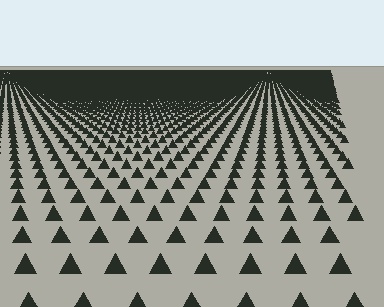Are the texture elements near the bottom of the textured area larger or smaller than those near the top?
Larger. Near the bottom, elements are closer to the viewer and appear at a bigger on-screen size.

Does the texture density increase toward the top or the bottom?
Density increases toward the top.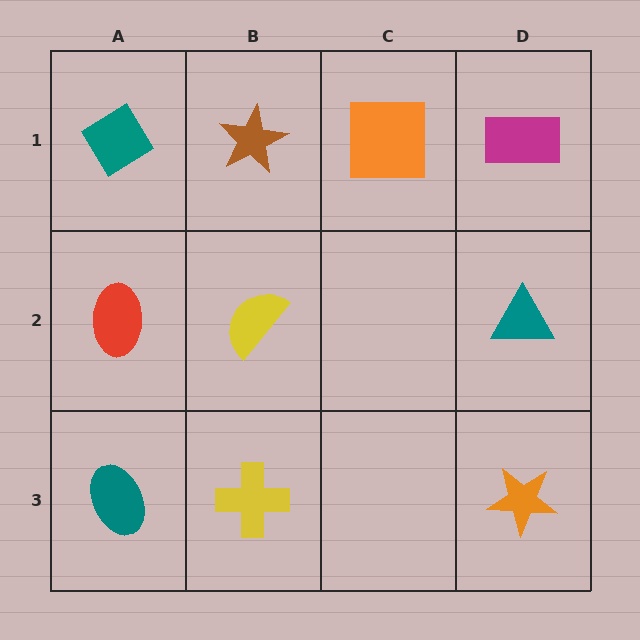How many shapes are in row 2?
3 shapes.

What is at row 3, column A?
A teal ellipse.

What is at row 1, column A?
A teal diamond.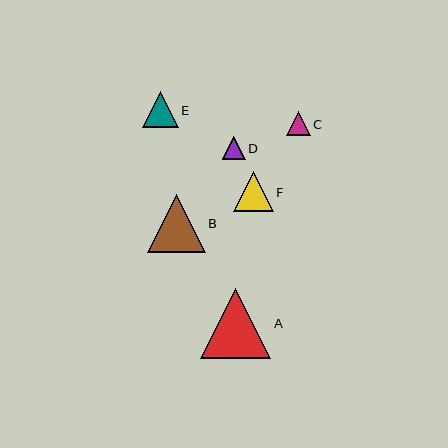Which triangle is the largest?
Triangle A is the largest with a size of approximately 70 pixels.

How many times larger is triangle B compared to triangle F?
Triangle B is approximately 1.4 times the size of triangle F.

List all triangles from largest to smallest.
From largest to smallest: A, B, F, E, C, D.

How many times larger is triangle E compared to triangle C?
Triangle E is approximately 1.5 times the size of triangle C.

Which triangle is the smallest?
Triangle D is the smallest with a size of approximately 23 pixels.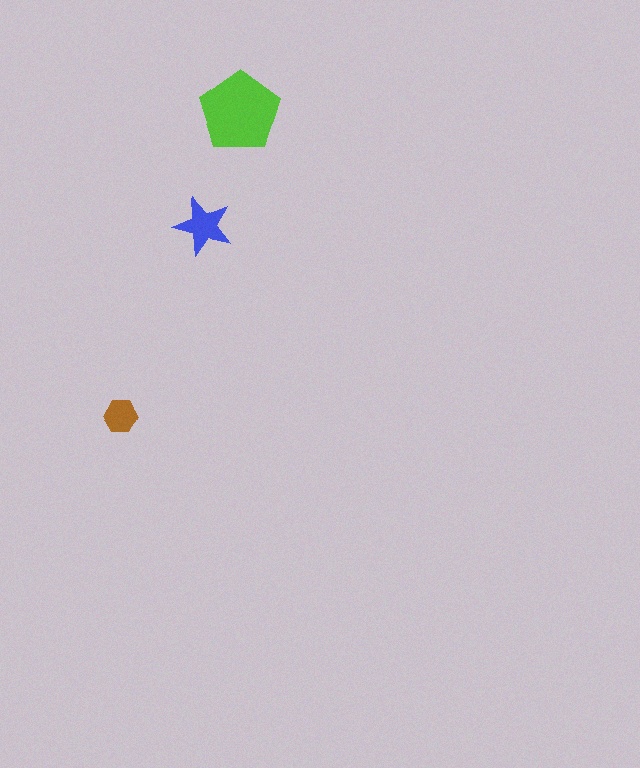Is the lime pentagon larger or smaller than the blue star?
Larger.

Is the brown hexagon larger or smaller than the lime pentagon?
Smaller.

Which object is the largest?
The lime pentagon.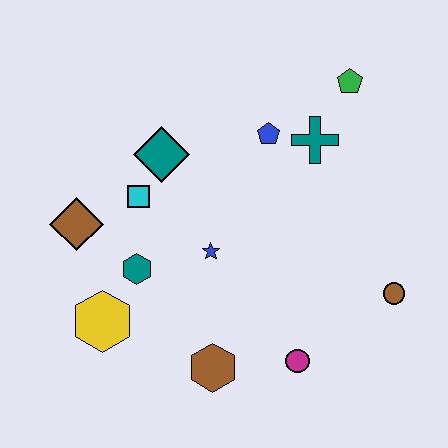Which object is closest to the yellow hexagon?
The teal hexagon is closest to the yellow hexagon.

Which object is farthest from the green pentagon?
The yellow hexagon is farthest from the green pentagon.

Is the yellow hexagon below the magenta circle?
No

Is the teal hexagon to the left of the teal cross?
Yes